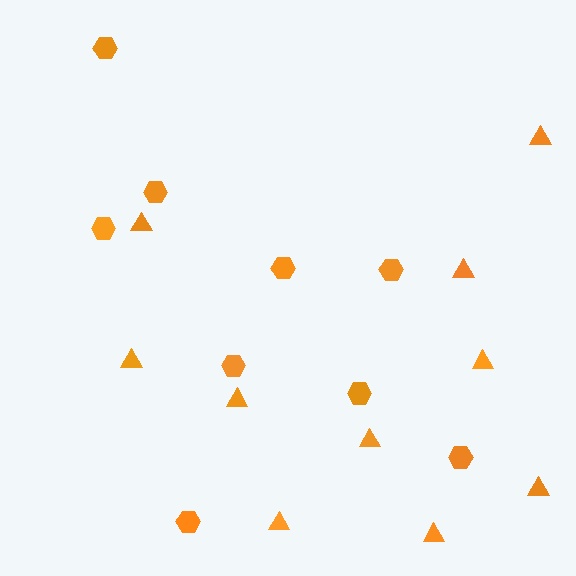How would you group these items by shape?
There are 2 groups: one group of hexagons (9) and one group of triangles (10).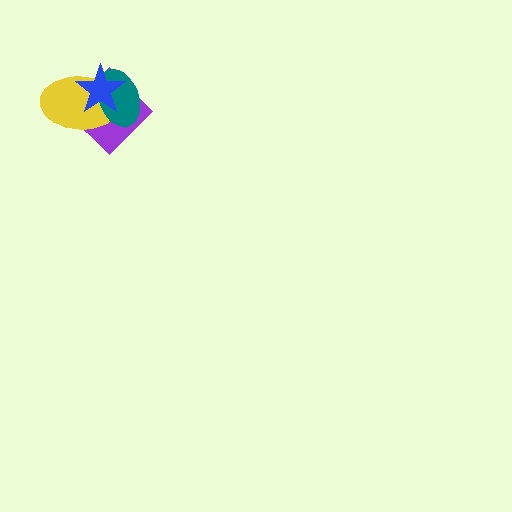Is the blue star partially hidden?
No, no other shape covers it.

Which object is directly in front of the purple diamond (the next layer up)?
The yellow ellipse is directly in front of the purple diamond.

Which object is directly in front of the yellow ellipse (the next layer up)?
The teal ellipse is directly in front of the yellow ellipse.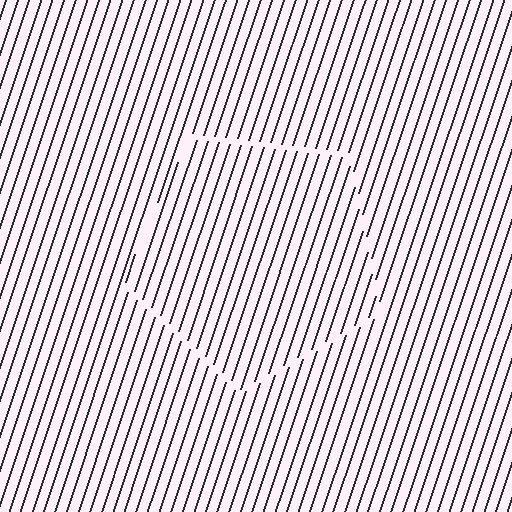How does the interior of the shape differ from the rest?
The interior of the shape contains the same grating, shifted by half a period — the contour is defined by the phase discontinuity where line-ends from the inner and outer gratings abut.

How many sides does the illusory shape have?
5 sides — the line-ends trace a pentagon.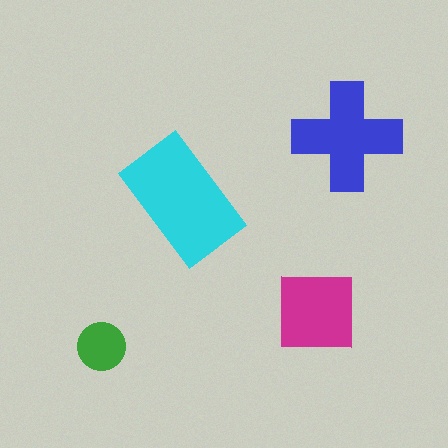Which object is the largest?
The cyan rectangle.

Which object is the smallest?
The green circle.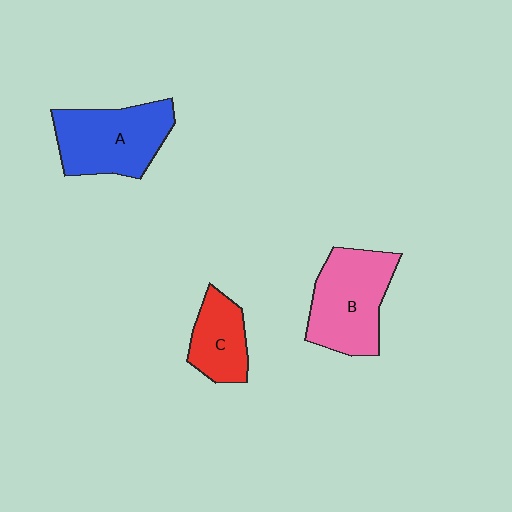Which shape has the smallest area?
Shape C (red).